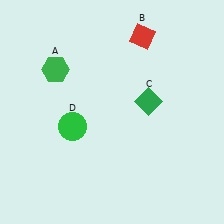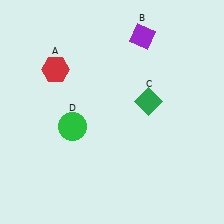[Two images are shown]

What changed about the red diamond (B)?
In Image 1, B is red. In Image 2, it changed to purple.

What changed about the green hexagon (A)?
In Image 1, A is green. In Image 2, it changed to red.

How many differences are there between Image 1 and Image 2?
There are 2 differences between the two images.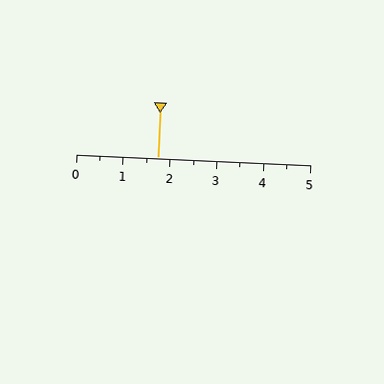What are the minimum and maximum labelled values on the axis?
The axis runs from 0 to 5.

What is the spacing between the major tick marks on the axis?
The major ticks are spaced 1 apart.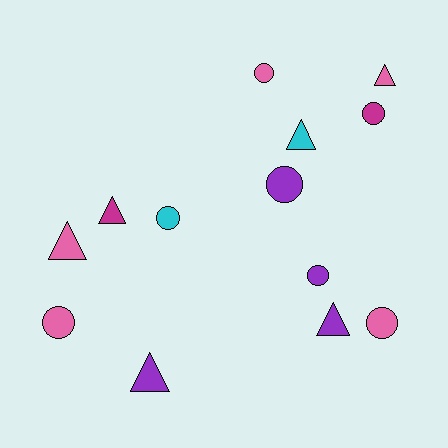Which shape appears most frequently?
Circle, with 7 objects.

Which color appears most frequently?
Pink, with 5 objects.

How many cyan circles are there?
There is 1 cyan circle.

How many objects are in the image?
There are 13 objects.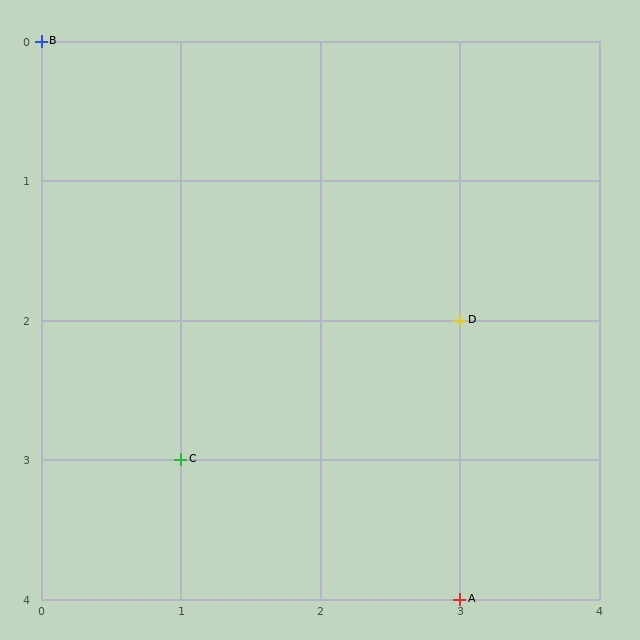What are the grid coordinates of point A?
Point A is at grid coordinates (3, 4).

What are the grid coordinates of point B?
Point B is at grid coordinates (0, 0).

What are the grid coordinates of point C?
Point C is at grid coordinates (1, 3).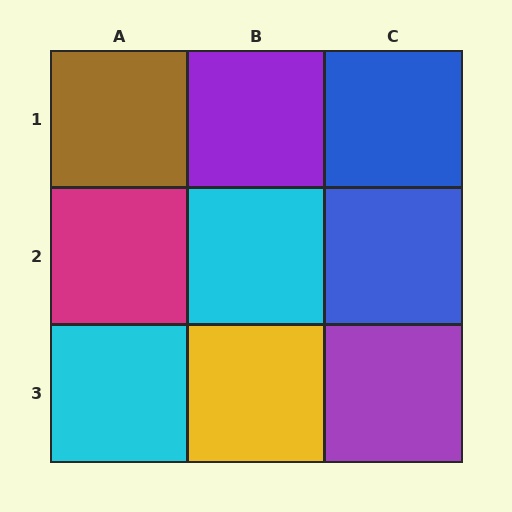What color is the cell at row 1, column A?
Brown.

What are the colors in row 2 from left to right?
Magenta, cyan, blue.